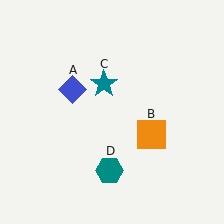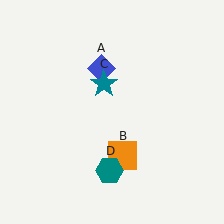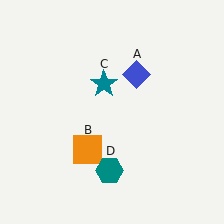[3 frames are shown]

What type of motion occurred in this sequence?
The blue diamond (object A), orange square (object B) rotated clockwise around the center of the scene.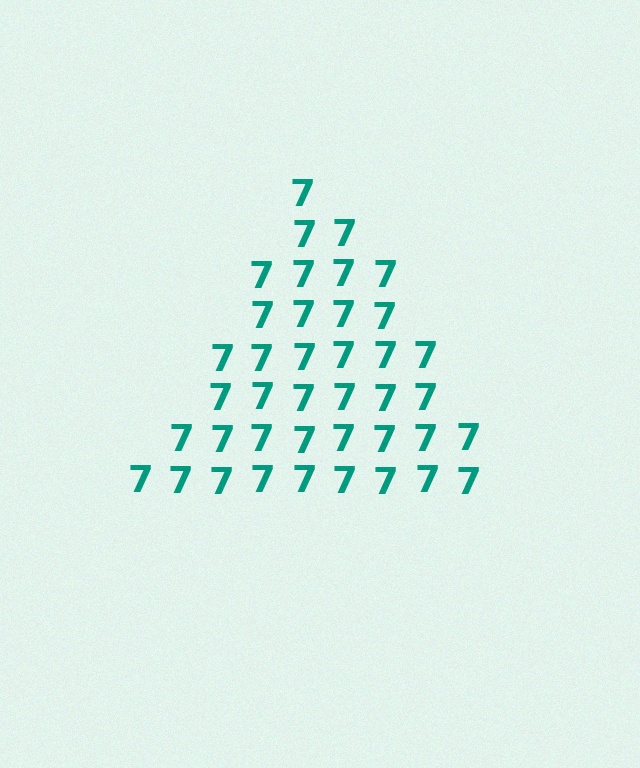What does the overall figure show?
The overall figure shows a triangle.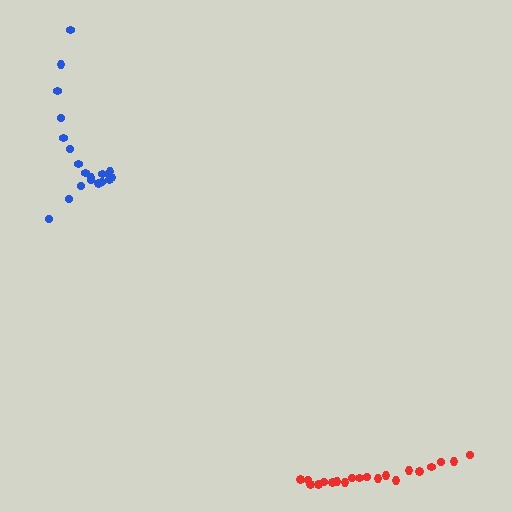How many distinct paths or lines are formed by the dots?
There are 2 distinct paths.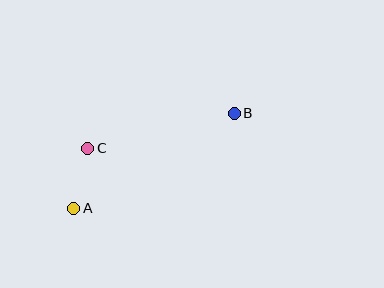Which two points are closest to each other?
Points A and C are closest to each other.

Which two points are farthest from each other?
Points A and B are farthest from each other.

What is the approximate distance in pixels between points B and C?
The distance between B and C is approximately 150 pixels.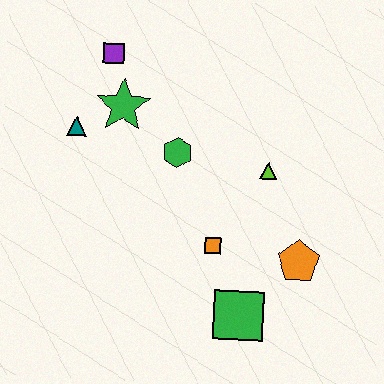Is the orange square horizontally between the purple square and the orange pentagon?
Yes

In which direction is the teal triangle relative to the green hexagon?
The teal triangle is to the left of the green hexagon.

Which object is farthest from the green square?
The purple square is farthest from the green square.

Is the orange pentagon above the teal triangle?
No